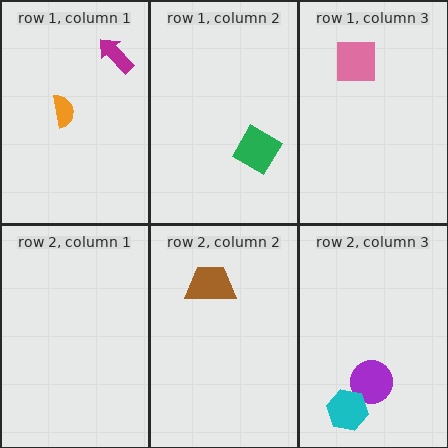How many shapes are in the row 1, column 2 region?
1.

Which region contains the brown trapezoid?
The row 2, column 2 region.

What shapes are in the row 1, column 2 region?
The green diamond.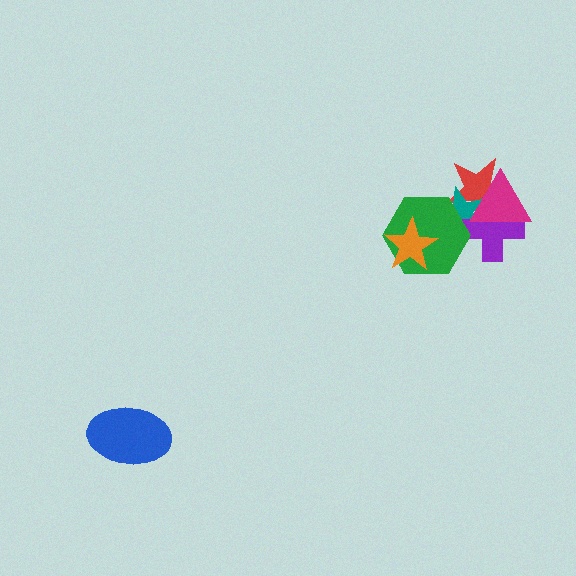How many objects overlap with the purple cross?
4 objects overlap with the purple cross.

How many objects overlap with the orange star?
1 object overlaps with the orange star.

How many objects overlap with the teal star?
4 objects overlap with the teal star.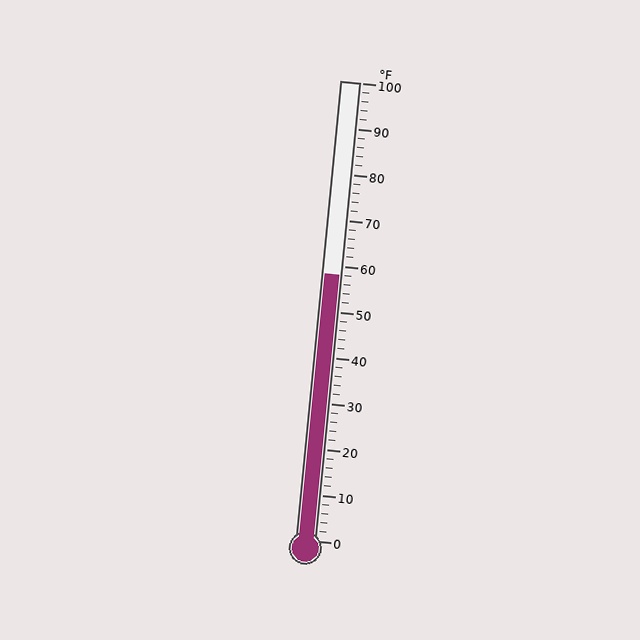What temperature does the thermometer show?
The thermometer shows approximately 58°F.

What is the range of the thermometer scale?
The thermometer scale ranges from 0°F to 100°F.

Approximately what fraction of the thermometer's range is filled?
The thermometer is filled to approximately 60% of its range.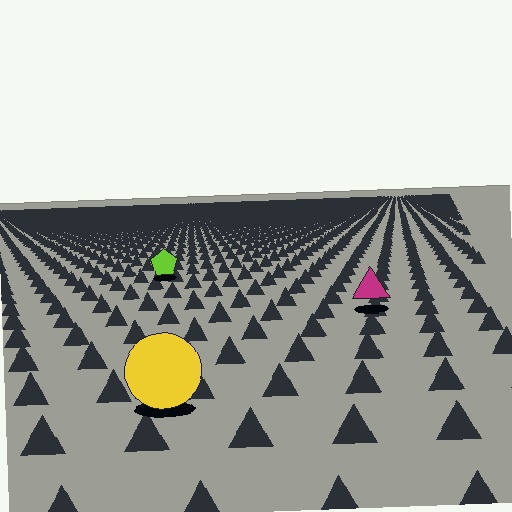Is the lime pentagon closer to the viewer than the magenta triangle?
No. The magenta triangle is closer — you can tell from the texture gradient: the ground texture is coarser near it.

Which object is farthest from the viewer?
The lime pentagon is farthest from the viewer. It appears smaller and the ground texture around it is denser.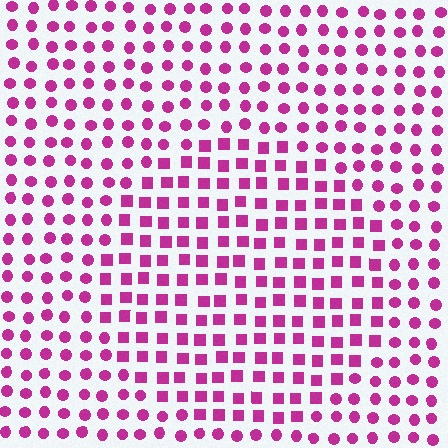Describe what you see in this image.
The image is filled with small magenta elements arranged in a uniform grid. A circle-shaped region contains squares, while the surrounding area contains circles. The boundary is defined purely by the change in element shape.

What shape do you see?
I see a circle.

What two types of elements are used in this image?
The image uses squares inside the circle region and circles outside it.